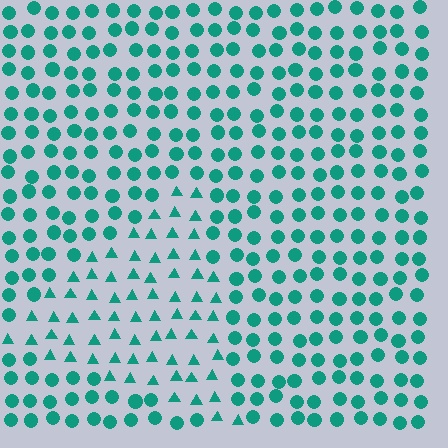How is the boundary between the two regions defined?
The boundary is defined by a change in element shape: triangles inside vs. circles outside. All elements share the same color and spacing.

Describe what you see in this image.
The image is filled with small teal elements arranged in a uniform grid. A triangle-shaped region contains triangles, while the surrounding area contains circles. The boundary is defined purely by the change in element shape.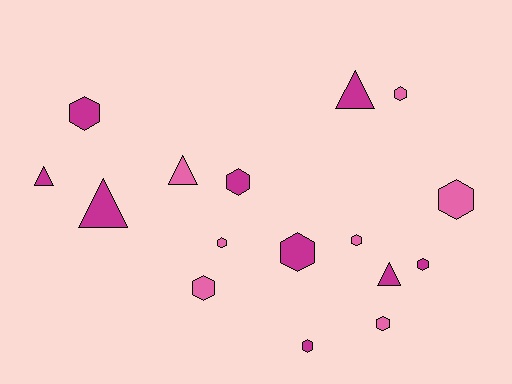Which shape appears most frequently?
Hexagon, with 11 objects.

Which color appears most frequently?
Magenta, with 9 objects.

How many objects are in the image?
There are 16 objects.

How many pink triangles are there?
There is 1 pink triangle.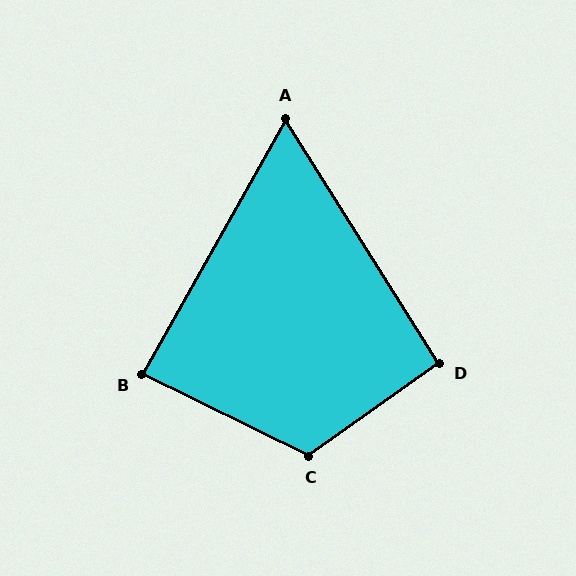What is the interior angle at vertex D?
Approximately 93 degrees (approximately right).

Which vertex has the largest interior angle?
C, at approximately 119 degrees.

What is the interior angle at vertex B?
Approximately 87 degrees (approximately right).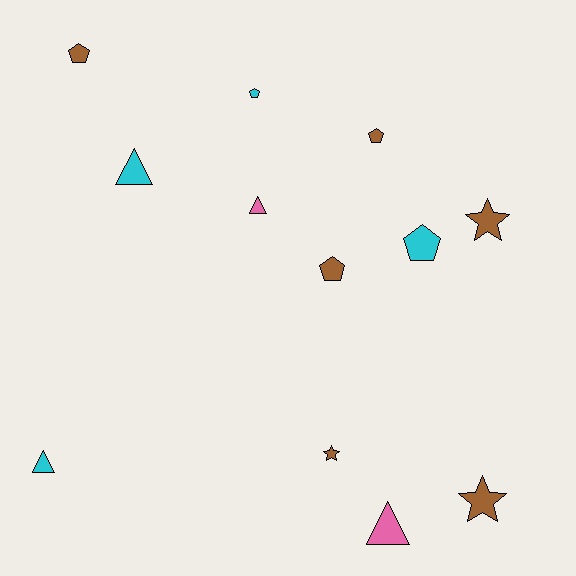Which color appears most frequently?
Brown, with 6 objects.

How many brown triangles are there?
There are no brown triangles.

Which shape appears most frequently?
Pentagon, with 5 objects.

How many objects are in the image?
There are 12 objects.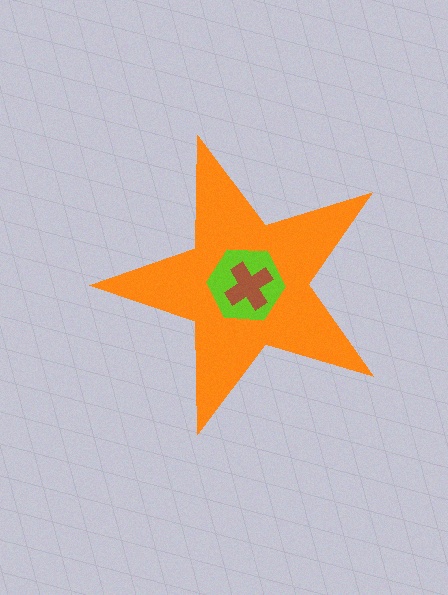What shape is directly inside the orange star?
The lime hexagon.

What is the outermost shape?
The orange star.